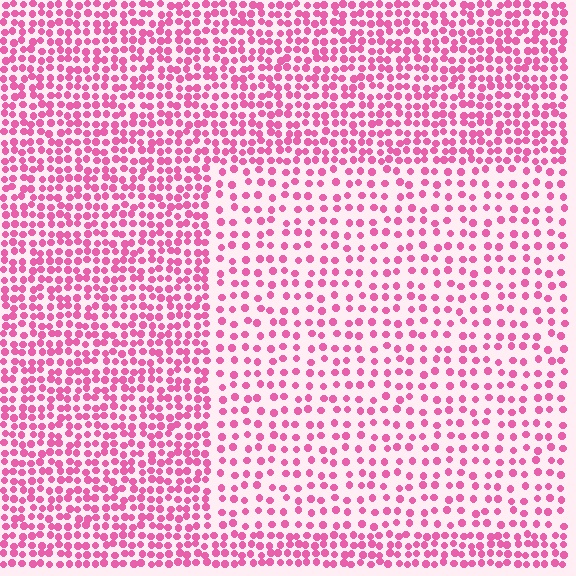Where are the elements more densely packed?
The elements are more densely packed outside the rectangle boundary.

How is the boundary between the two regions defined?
The boundary is defined by a change in element density (approximately 1.9x ratio). All elements are the same color, size, and shape.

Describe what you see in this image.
The image contains small pink elements arranged at two different densities. A rectangle-shaped region is visible where the elements are less densely packed than the surrounding area.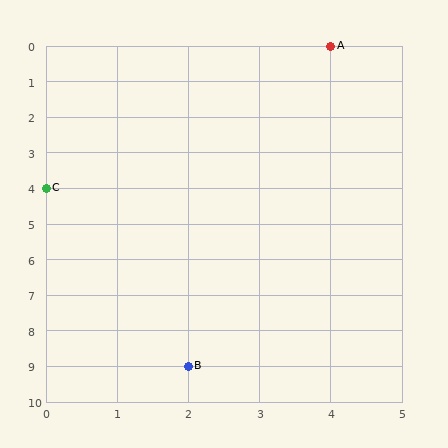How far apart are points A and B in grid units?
Points A and B are 2 columns and 9 rows apart (about 9.2 grid units diagonally).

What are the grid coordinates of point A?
Point A is at grid coordinates (4, 0).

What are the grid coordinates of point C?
Point C is at grid coordinates (0, 4).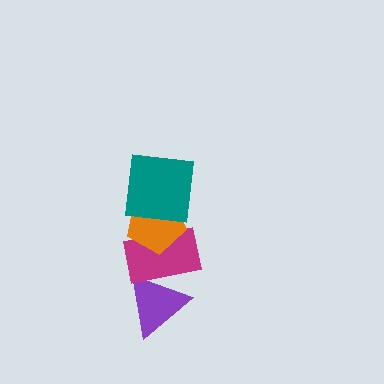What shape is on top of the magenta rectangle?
The orange pentagon is on top of the magenta rectangle.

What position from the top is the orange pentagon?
The orange pentagon is 2nd from the top.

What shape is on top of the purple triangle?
The magenta rectangle is on top of the purple triangle.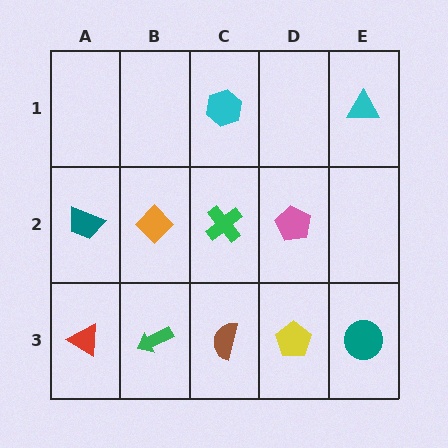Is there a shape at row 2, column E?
No, that cell is empty.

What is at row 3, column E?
A teal circle.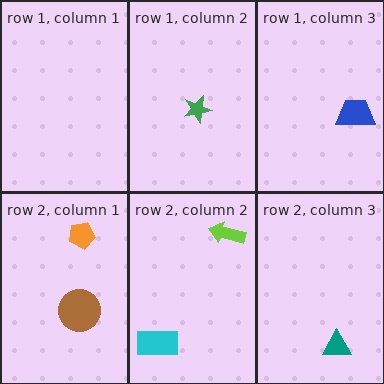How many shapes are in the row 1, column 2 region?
1.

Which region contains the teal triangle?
The row 2, column 3 region.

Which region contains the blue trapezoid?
The row 1, column 3 region.